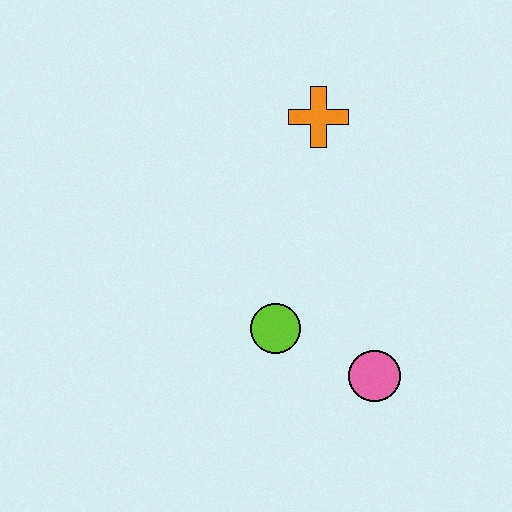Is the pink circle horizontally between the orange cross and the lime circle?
No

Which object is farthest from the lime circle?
The orange cross is farthest from the lime circle.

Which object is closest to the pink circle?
The lime circle is closest to the pink circle.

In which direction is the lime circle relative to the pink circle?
The lime circle is to the left of the pink circle.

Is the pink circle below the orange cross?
Yes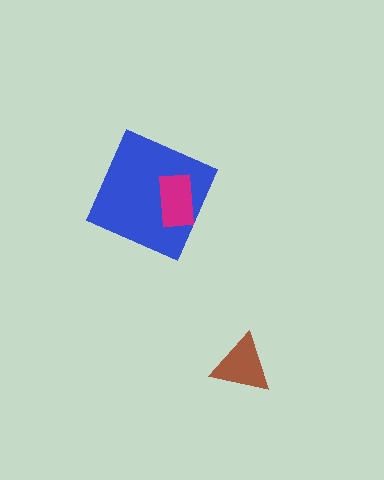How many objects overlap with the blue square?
1 object overlaps with the blue square.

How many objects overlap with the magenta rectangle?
1 object overlaps with the magenta rectangle.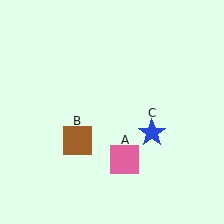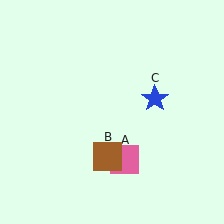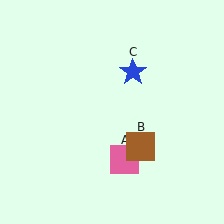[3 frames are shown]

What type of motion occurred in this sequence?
The brown square (object B), blue star (object C) rotated counterclockwise around the center of the scene.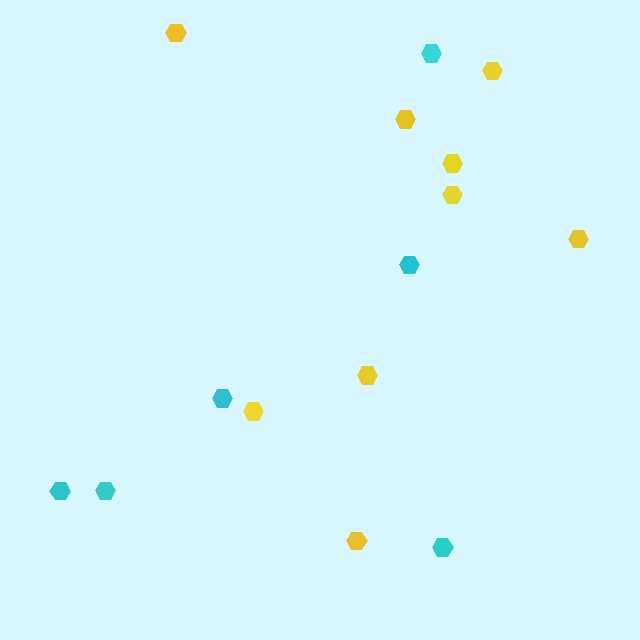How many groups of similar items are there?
There are 2 groups: one group of cyan hexagons (6) and one group of yellow hexagons (9).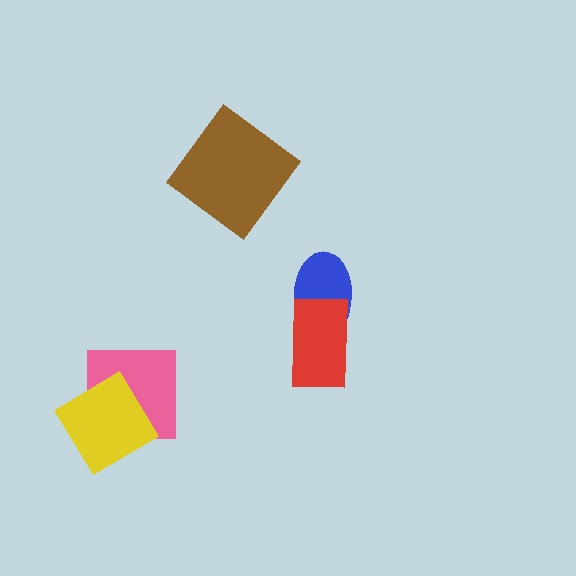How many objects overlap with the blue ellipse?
1 object overlaps with the blue ellipse.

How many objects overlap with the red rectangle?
1 object overlaps with the red rectangle.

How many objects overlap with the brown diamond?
0 objects overlap with the brown diamond.